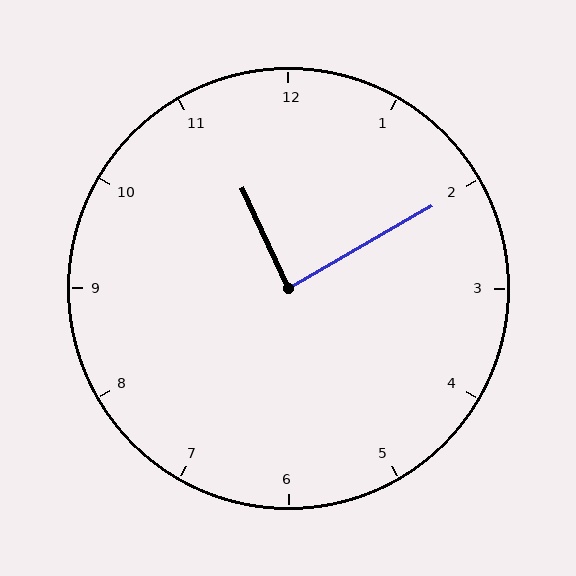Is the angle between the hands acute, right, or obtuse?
It is right.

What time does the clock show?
11:10.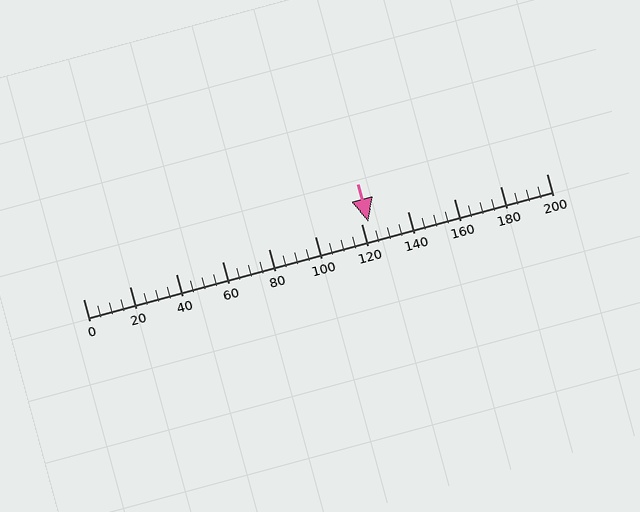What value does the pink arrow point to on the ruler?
The pink arrow points to approximately 123.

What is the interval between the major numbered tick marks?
The major tick marks are spaced 20 units apart.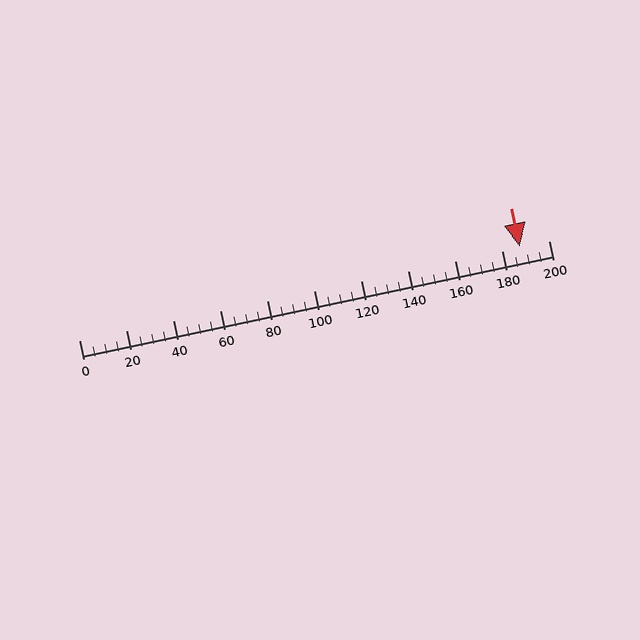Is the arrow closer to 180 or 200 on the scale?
The arrow is closer to 180.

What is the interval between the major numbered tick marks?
The major tick marks are spaced 20 units apart.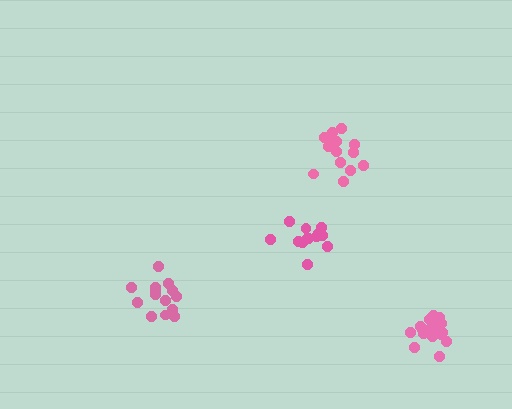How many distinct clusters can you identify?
There are 4 distinct clusters.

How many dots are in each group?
Group 1: 13 dots, Group 2: 16 dots, Group 3: 14 dots, Group 4: 19 dots (62 total).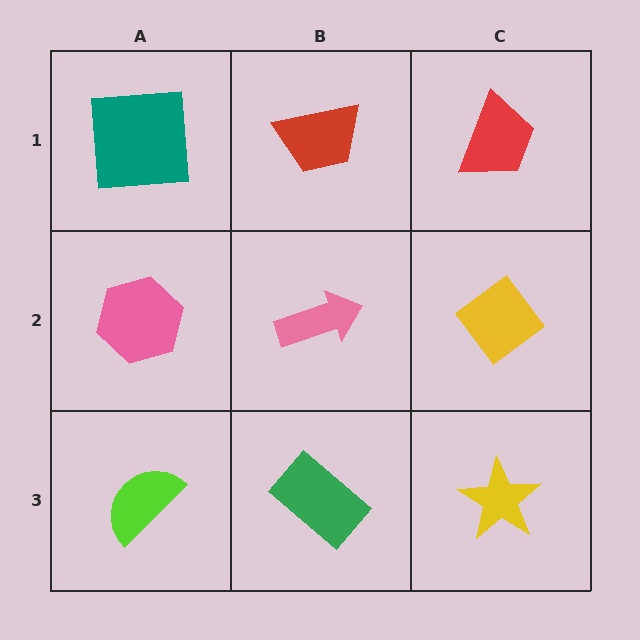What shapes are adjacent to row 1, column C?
A yellow diamond (row 2, column C), a red trapezoid (row 1, column B).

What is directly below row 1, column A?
A pink hexagon.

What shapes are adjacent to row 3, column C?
A yellow diamond (row 2, column C), a green rectangle (row 3, column B).